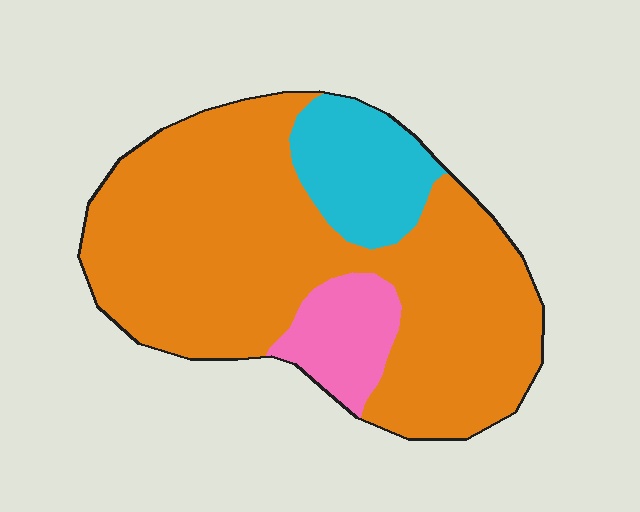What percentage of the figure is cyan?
Cyan covers about 15% of the figure.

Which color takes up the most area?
Orange, at roughly 75%.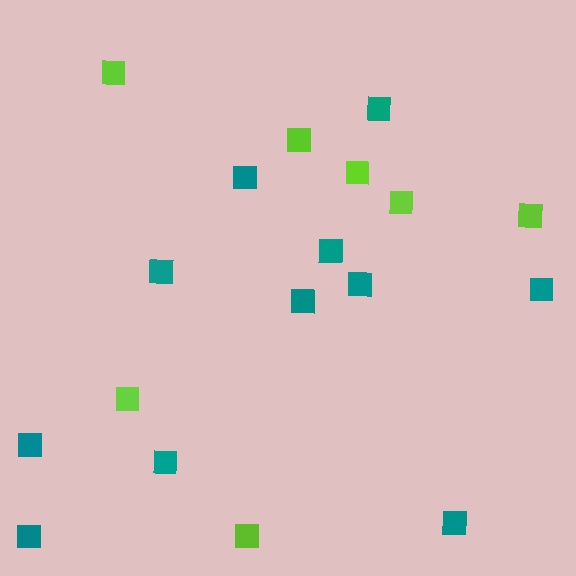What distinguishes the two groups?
There are 2 groups: one group of teal squares (11) and one group of lime squares (7).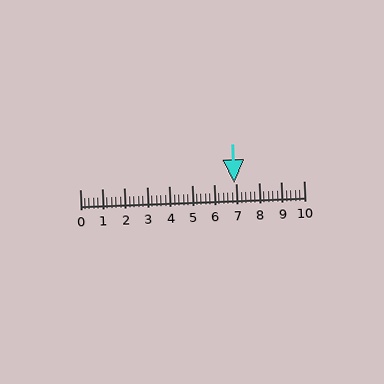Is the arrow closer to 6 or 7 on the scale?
The arrow is closer to 7.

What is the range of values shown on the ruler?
The ruler shows values from 0 to 10.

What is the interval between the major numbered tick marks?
The major tick marks are spaced 1 units apart.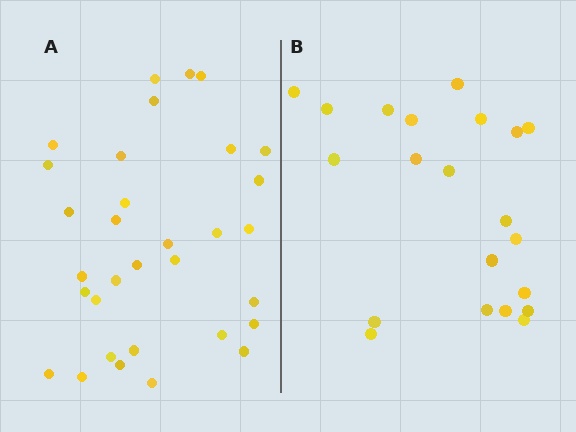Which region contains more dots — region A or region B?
Region A (the left region) has more dots.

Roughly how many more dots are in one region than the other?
Region A has roughly 12 or so more dots than region B.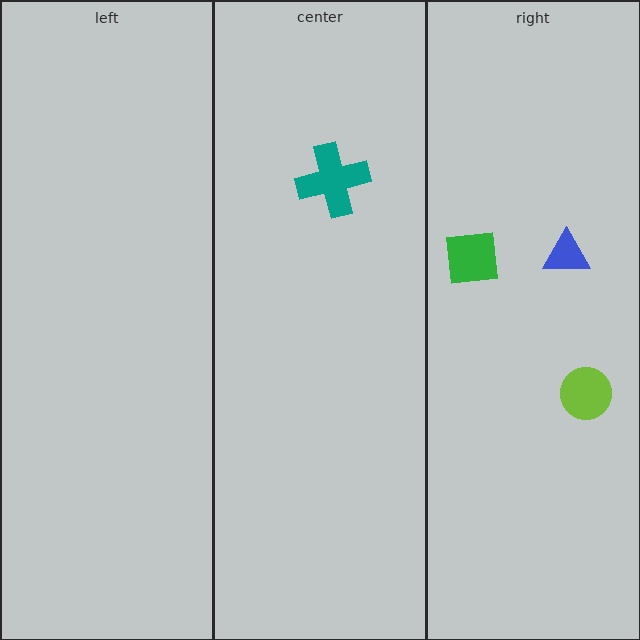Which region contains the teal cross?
The center region.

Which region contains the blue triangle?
The right region.